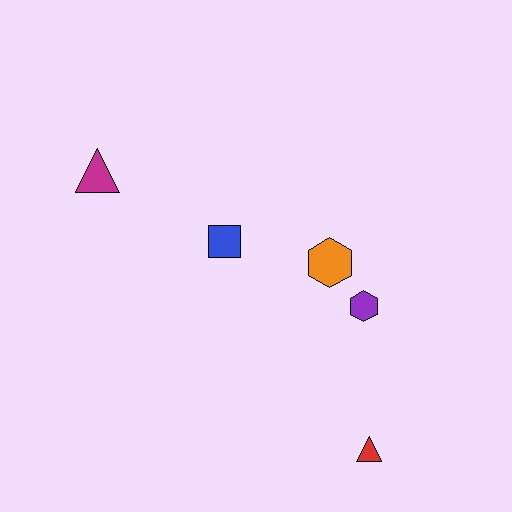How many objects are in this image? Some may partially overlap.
There are 5 objects.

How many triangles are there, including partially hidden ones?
There are 2 triangles.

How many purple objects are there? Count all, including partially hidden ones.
There is 1 purple object.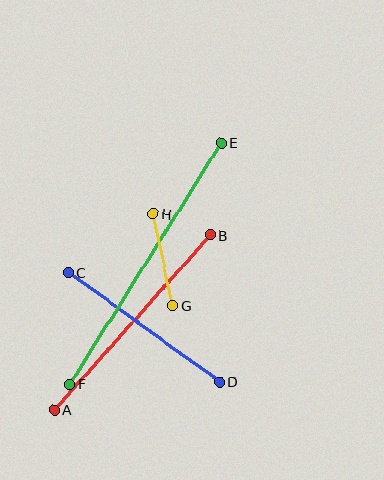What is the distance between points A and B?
The distance is approximately 234 pixels.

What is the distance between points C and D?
The distance is approximately 186 pixels.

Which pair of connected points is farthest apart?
Points E and F are farthest apart.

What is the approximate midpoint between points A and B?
The midpoint is at approximately (132, 322) pixels.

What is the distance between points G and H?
The distance is approximately 93 pixels.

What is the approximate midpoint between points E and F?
The midpoint is at approximately (146, 263) pixels.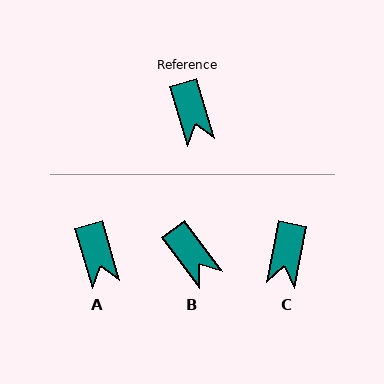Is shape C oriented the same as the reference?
No, it is off by about 28 degrees.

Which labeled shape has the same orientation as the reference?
A.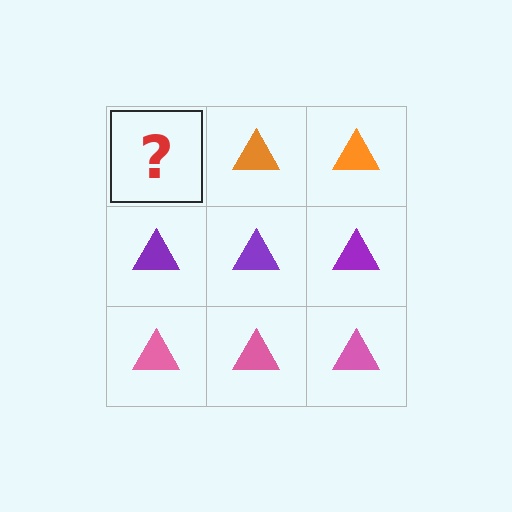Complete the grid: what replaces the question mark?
The question mark should be replaced with an orange triangle.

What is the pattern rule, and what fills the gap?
The rule is that each row has a consistent color. The gap should be filled with an orange triangle.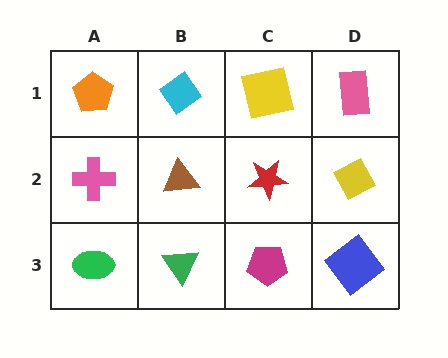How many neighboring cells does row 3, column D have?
2.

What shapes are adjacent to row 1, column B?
A brown triangle (row 2, column B), an orange pentagon (row 1, column A), a yellow square (row 1, column C).